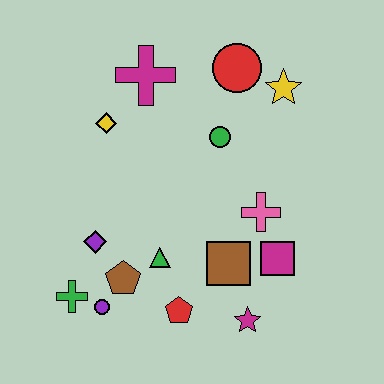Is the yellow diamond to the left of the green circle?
Yes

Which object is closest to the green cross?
The purple circle is closest to the green cross.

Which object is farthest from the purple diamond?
The yellow star is farthest from the purple diamond.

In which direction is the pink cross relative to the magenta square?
The pink cross is above the magenta square.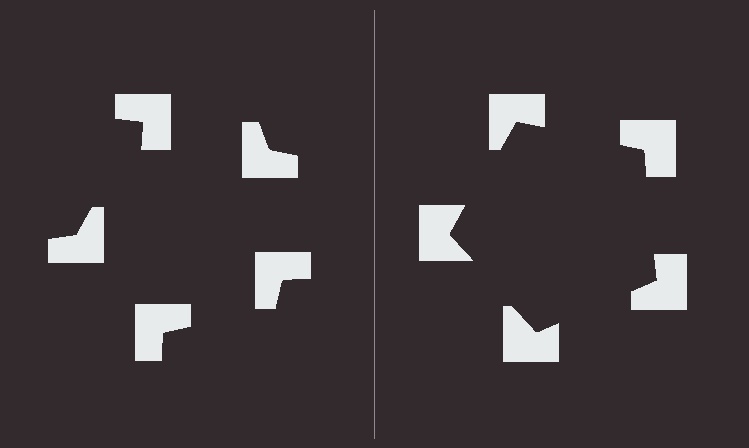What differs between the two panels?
The notched squares are positioned identically on both sides; only the wedge orientations differ. On the right they align to a pentagon; on the left they are misaligned.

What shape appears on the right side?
An illusory pentagon.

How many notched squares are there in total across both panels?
10 — 5 on each side.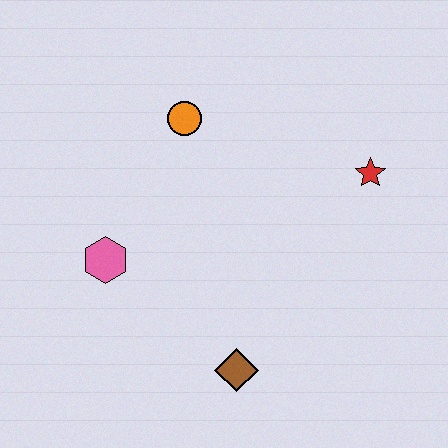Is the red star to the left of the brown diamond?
No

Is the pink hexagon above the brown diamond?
Yes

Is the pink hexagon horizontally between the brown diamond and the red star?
No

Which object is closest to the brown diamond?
The pink hexagon is closest to the brown diamond.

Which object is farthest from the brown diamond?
The orange circle is farthest from the brown diamond.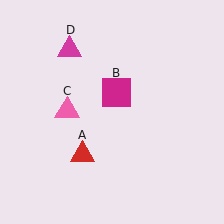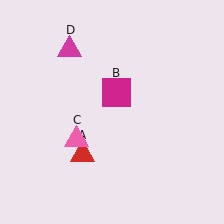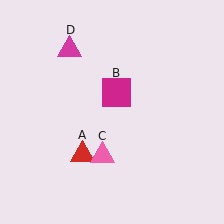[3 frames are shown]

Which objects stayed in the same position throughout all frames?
Red triangle (object A) and magenta square (object B) and magenta triangle (object D) remained stationary.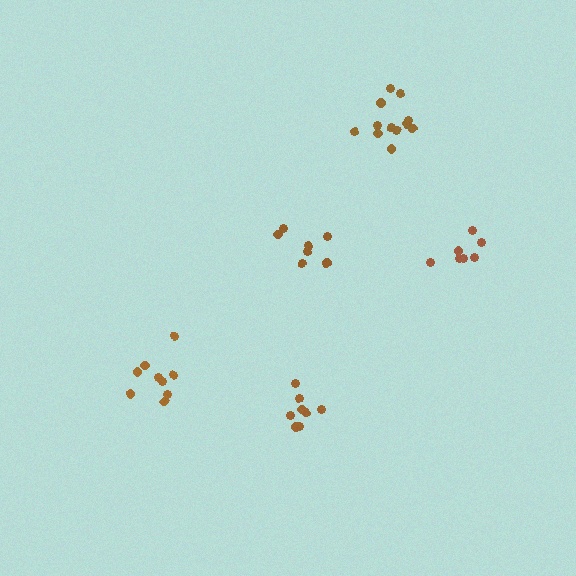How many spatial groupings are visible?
There are 5 spatial groupings.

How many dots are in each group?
Group 1: 9 dots, Group 2: 8 dots, Group 3: 7 dots, Group 4: 7 dots, Group 5: 12 dots (43 total).